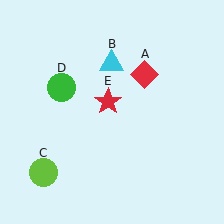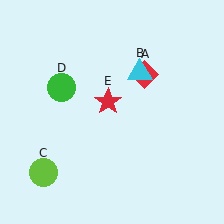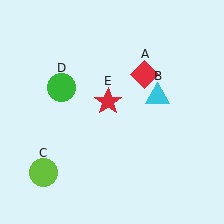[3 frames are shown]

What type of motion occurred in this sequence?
The cyan triangle (object B) rotated clockwise around the center of the scene.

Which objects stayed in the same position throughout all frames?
Red diamond (object A) and lime circle (object C) and green circle (object D) and red star (object E) remained stationary.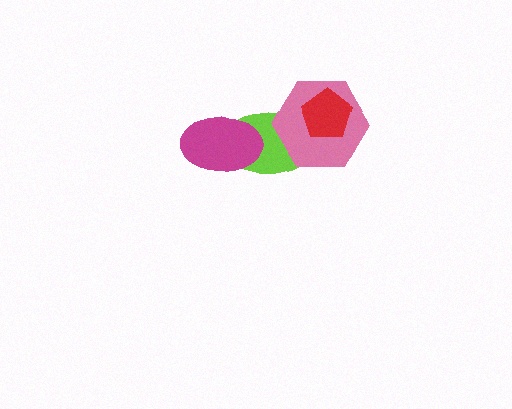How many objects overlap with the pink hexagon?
2 objects overlap with the pink hexagon.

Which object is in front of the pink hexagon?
The red pentagon is in front of the pink hexagon.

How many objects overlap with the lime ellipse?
3 objects overlap with the lime ellipse.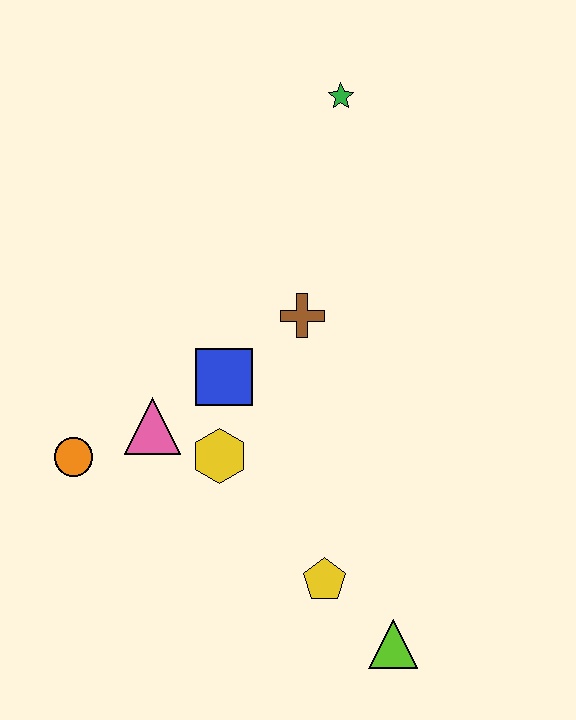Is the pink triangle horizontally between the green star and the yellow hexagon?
No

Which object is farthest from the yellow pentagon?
The green star is farthest from the yellow pentagon.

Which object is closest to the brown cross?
The blue square is closest to the brown cross.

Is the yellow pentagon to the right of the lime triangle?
No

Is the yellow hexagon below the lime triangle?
No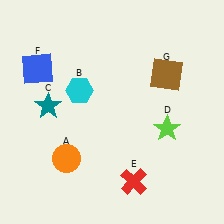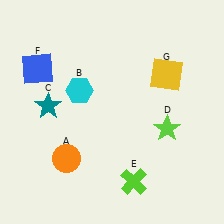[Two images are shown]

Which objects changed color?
E changed from red to lime. G changed from brown to yellow.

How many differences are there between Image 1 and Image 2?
There are 2 differences between the two images.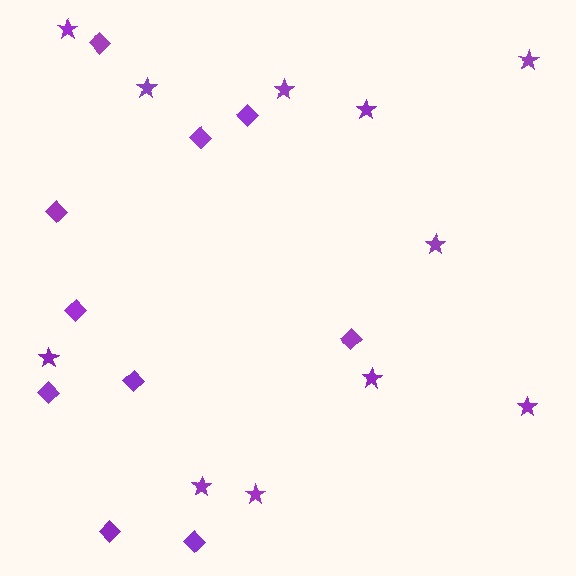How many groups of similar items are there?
There are 2 groups: one group of stars (11) and one group of diamonds (10).